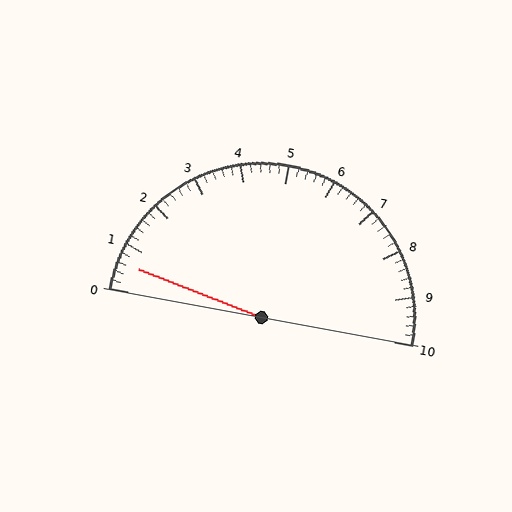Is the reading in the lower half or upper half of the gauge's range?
The reading is in the lower half of the range (0 to 10).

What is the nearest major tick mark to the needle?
The nearest major tick mark is 1.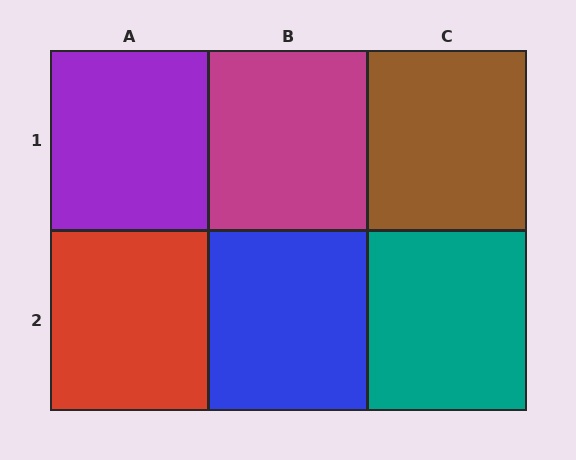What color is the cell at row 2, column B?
Blue.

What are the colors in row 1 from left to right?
Purple, magenta, brown.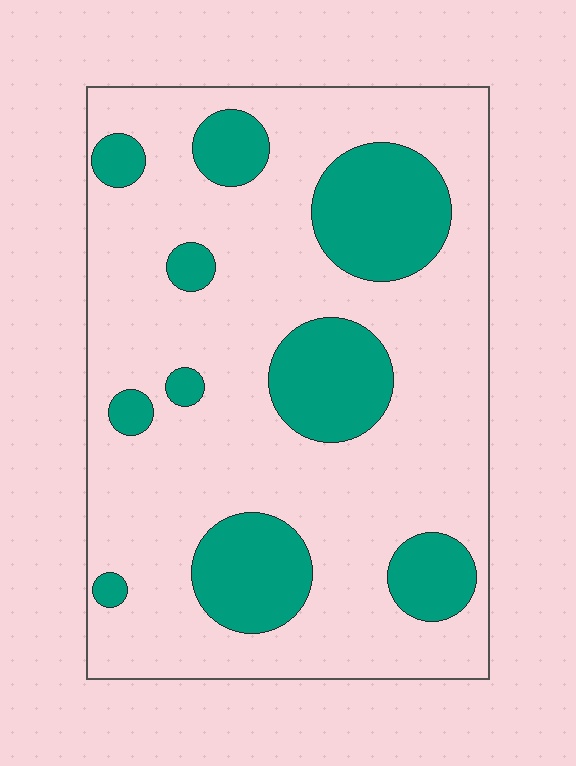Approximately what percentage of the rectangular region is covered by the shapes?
Approximately 25%.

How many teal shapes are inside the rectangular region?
10.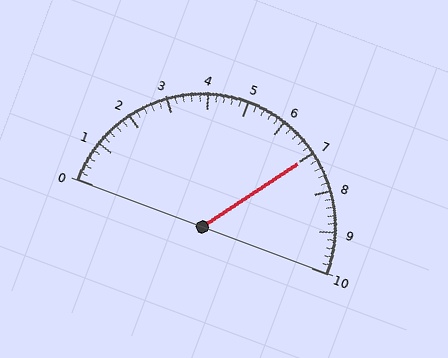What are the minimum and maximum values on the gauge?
The gauge ranges from 0 to 10.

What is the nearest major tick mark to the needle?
The nearest major tick mark is 7.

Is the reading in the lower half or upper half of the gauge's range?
The reading is in the upper half of the range (0 to 10).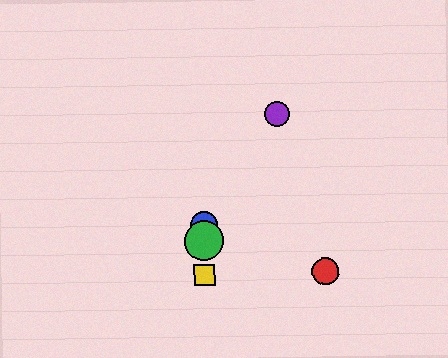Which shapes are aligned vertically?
The blue circle, the green circle, the yellow square are aligned vertically.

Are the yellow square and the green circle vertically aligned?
Yes, both are at x≈204.